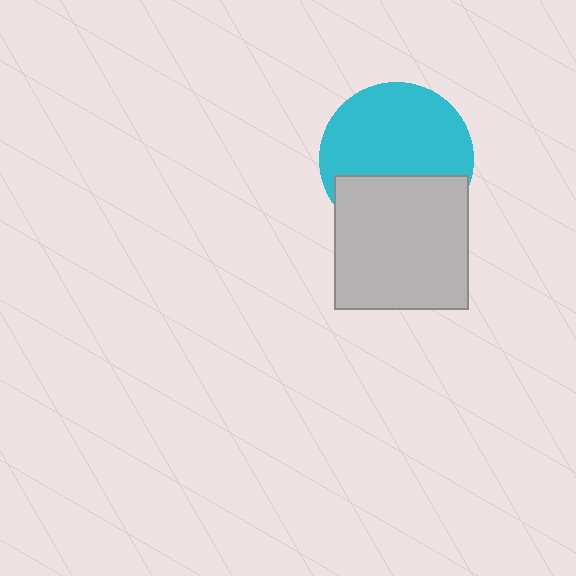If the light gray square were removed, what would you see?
You would see the complete cyan circle.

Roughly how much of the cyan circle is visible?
About half of it is visible (roughly 64%).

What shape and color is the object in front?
The object in front is a light gray square.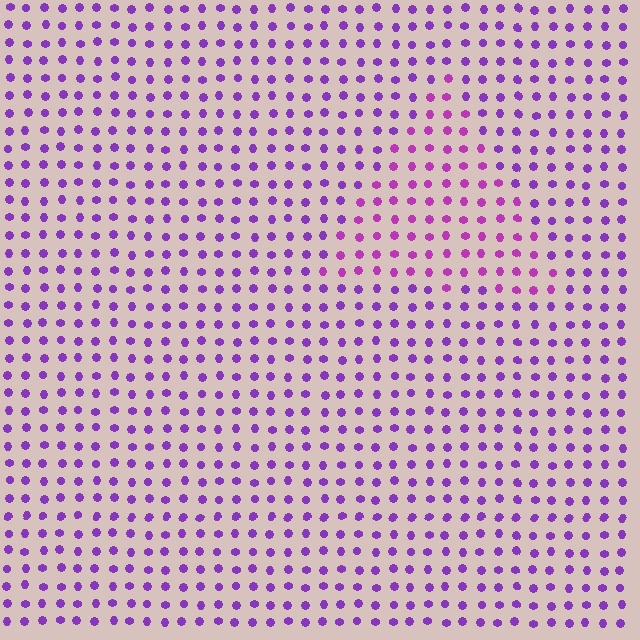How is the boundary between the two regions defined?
The boundary is defined purely by a slight shift in hue (about 26 degrees). Spacing, size, and orientation are identical on both sides.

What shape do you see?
I see a triangle.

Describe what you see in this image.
The image is filled with small purple elements in a uniform arrangement. A triangle-shaped region is visible where the elements are tinted to a slightly different hue, forming a subtle color boundary.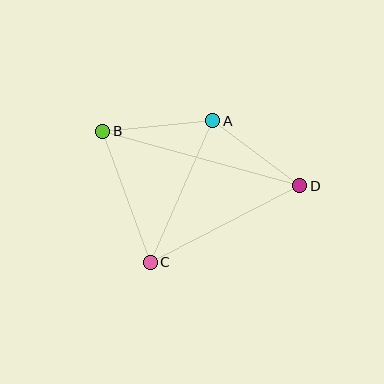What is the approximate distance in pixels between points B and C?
The distance between B and C is approximately 139 pixels.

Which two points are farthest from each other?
Points B and D are farthest from each other.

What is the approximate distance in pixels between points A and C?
The distance between A and C is approximately 155 pixels.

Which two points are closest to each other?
Points A and D are closest to each other.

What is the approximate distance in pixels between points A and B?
The distance between A and B is approximately 110 pixels.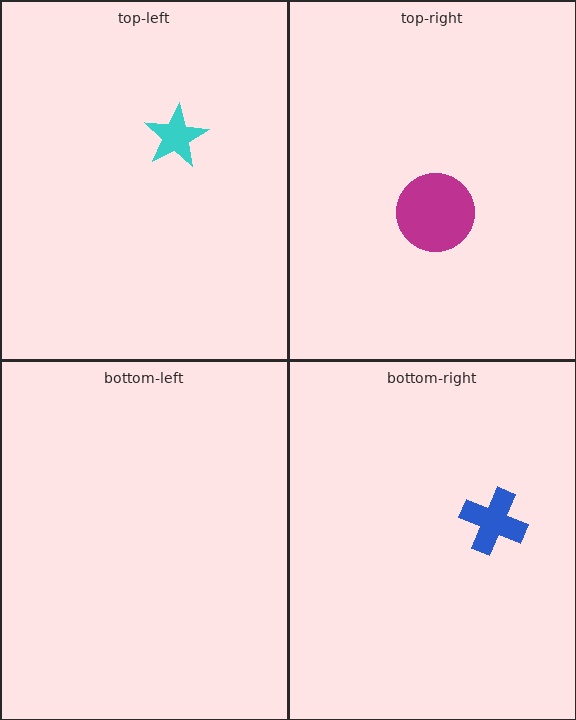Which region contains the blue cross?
The bottom-right region.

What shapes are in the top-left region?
The cyan star.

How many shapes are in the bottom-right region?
1.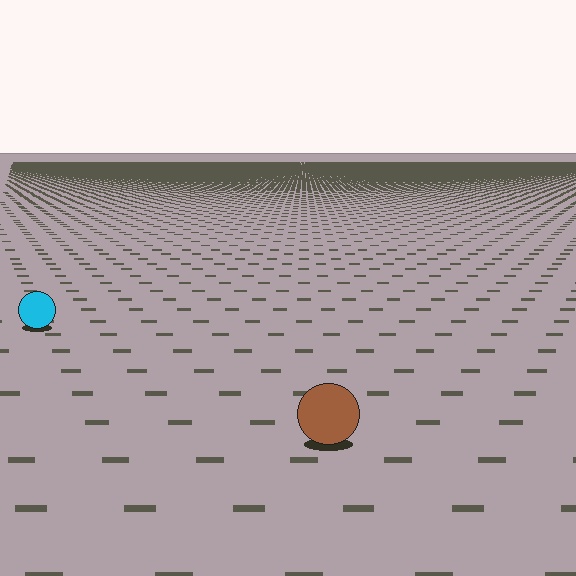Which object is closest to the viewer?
The brown circle is closest. The texture marks near it are larger and more spread out.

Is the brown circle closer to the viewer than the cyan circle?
Yes. The brown circle is closer — you can tell from the texture gradient: the ground texture is coarser near it.